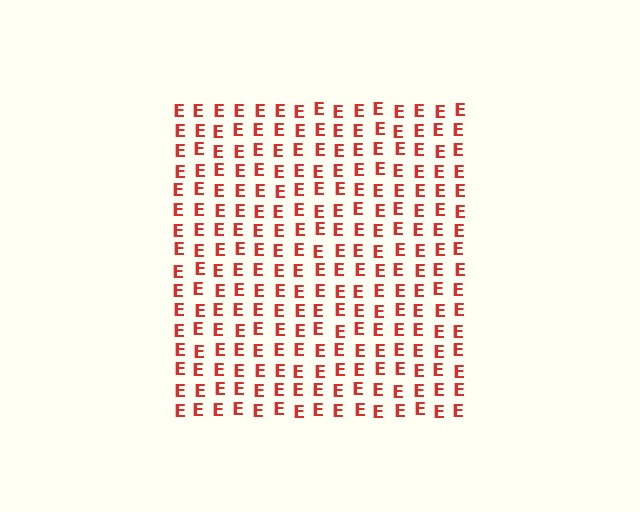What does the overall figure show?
The overall figure shows a square.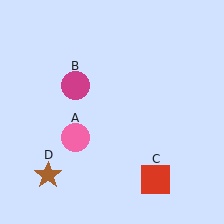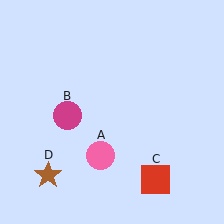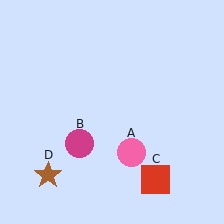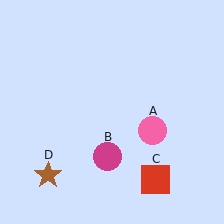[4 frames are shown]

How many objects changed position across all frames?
2 objects changed position: pink circle (object A), magenta circle (object B).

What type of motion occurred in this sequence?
The pink circle (object A), magenta circle (object B) rotated counterclockwise around the center of the scene.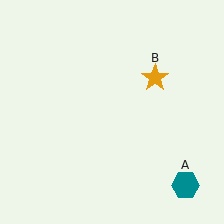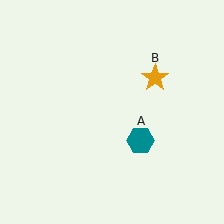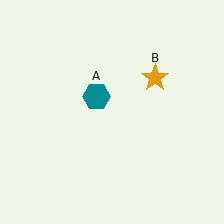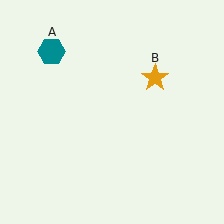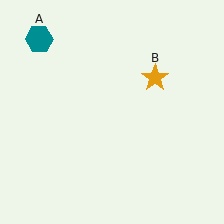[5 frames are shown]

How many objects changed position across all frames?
1 object changed position: teal hexagon (object A).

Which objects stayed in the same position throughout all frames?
Orange star (object B) remained stationary.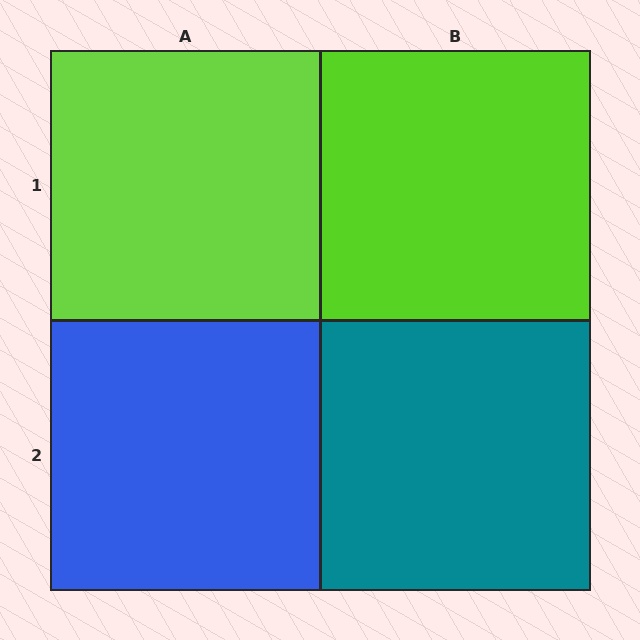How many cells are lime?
2 cells are lime.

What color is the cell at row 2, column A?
Blue.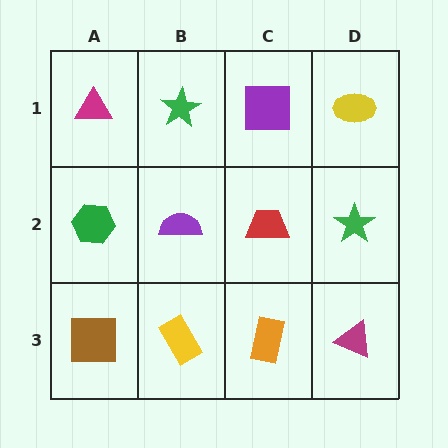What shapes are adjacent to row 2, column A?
A magenta triangle (row 1, column A), a brown square (row 3, column A), a purple semicircle (row 2, column B).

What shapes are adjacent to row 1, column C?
A red trapezoid (row 2, column C), a green star (row 1, column B), a yellow ellipse (row 1, column D).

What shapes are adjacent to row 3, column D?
A green star (row 2, column D), an orange rectangle (row 3, column C).